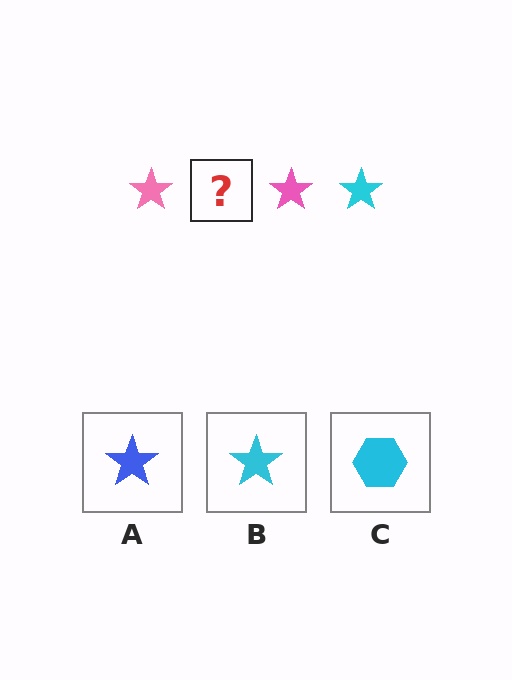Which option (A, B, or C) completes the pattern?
B.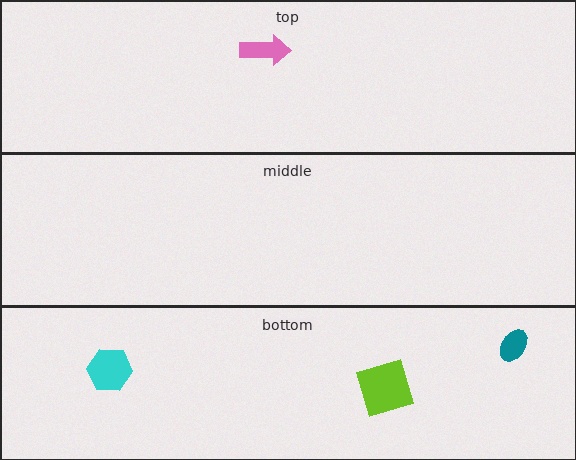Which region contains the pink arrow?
The top region.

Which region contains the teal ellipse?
The bottom region.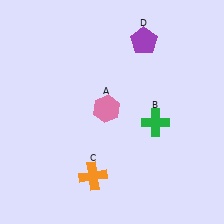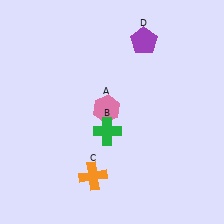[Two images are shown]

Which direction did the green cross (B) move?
The green cross (B) moved left.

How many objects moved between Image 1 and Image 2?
1 object moved between the two images.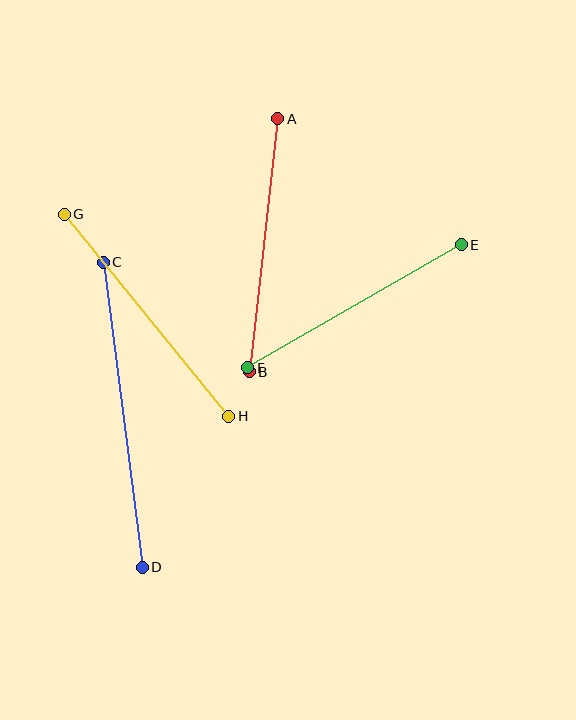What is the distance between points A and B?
The distance is approximately 254 pixels.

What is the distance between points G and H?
The distance is approximately 261 pixels.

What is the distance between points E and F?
The distance is approximately 246 pixels.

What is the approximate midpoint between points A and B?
The midpoint is at approximately (263, 245) pixels.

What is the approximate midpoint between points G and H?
The midpoint is at approximately (146, 315) pixels.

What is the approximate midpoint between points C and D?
The midpoint is at approximately (123, 415) pixels.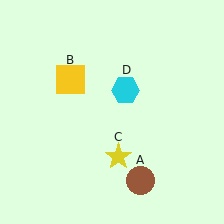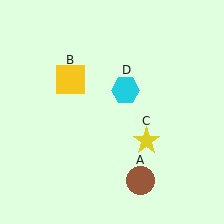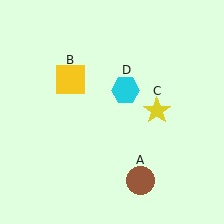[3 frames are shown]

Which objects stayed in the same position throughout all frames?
Brown circle (object A) and yellow square (object B) and cyan hexagon (object D) remained stationary.